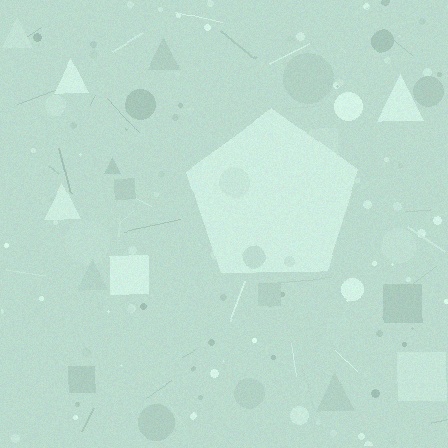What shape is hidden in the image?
A pentagon is hidden in the image.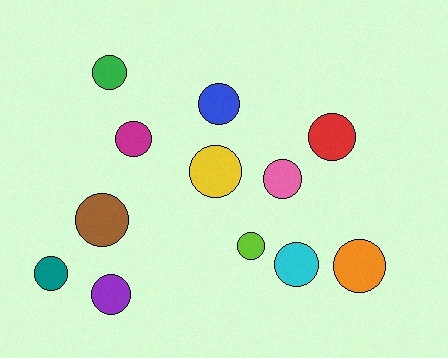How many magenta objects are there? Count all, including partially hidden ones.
There is 1 magenta object.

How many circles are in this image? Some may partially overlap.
There are 12 circles.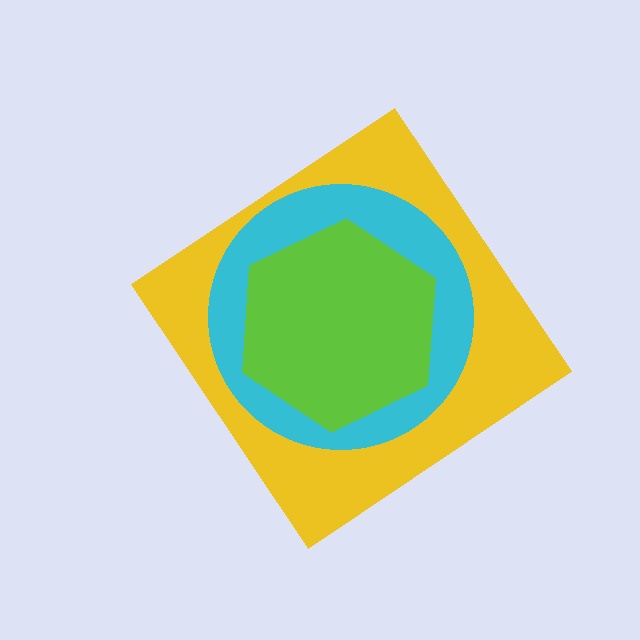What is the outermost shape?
The yellow diamond.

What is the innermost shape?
The lime hexagon.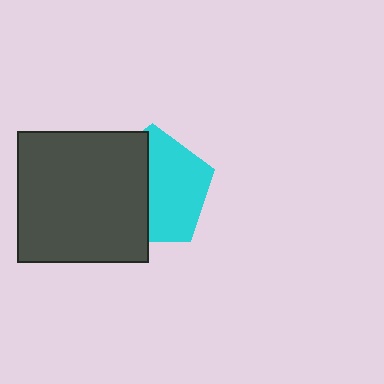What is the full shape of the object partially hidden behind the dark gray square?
The partially hidden object is a cyan pentagon.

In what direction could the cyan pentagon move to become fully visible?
The cyan pentagon could move right. That would shift it out from behind the dark gray square entirely.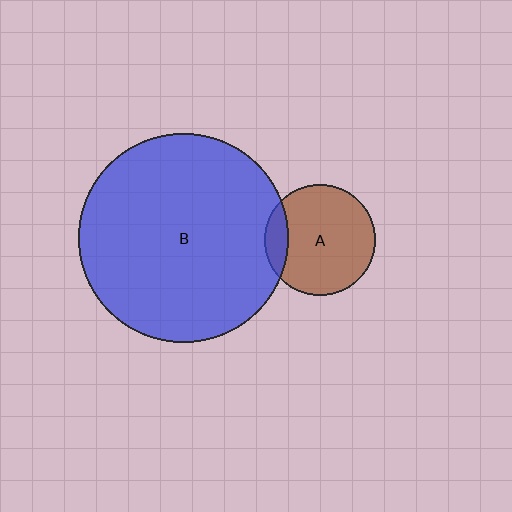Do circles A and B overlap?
Yes.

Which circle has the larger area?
Circle B (blue).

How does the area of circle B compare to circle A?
Approximately 3.6 times.